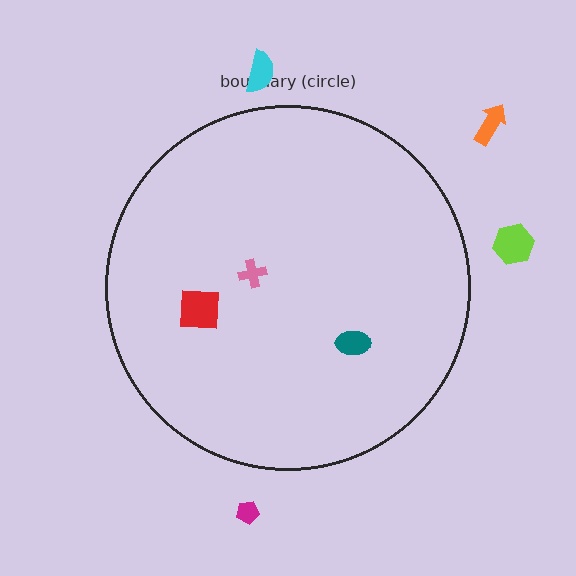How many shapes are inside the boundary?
3 inside, 4 outside.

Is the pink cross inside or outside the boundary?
Inside.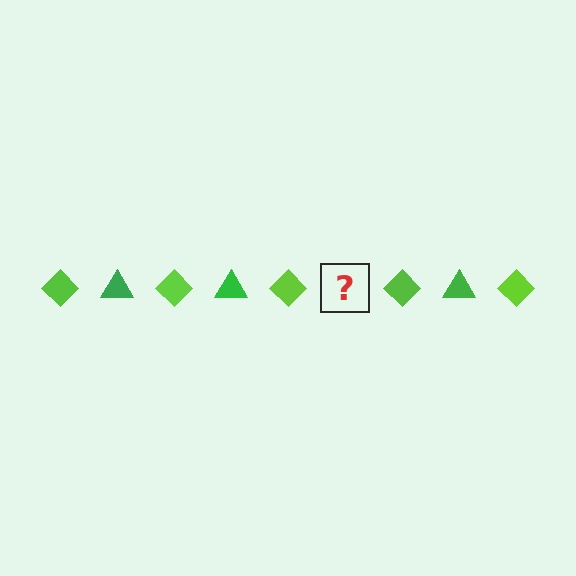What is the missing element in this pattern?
The missing element is a green triangle.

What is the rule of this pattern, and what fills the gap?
The rule is that the pattern alternates between lime diamond and green triangle. The gap should be filled with a green triangle.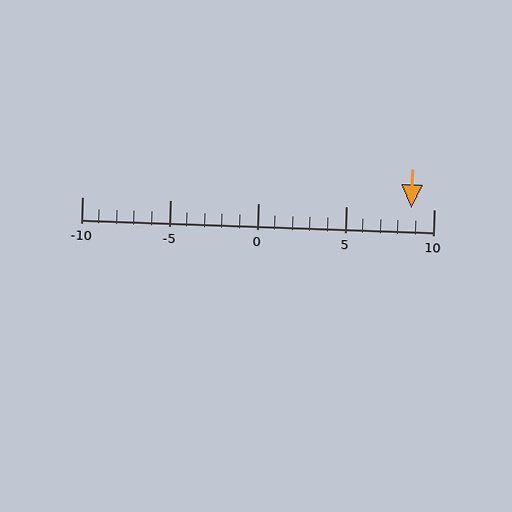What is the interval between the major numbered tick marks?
The major tick marks are spaced 5 units apart.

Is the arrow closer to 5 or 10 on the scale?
The arrow is closer to 10.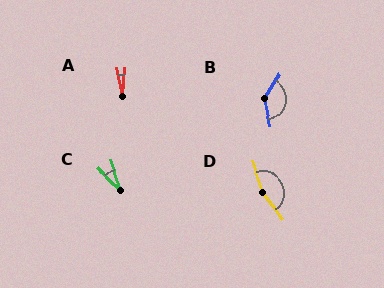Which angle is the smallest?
A, at approximately 16 degrees.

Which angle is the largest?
D, at approximately 161 degrees.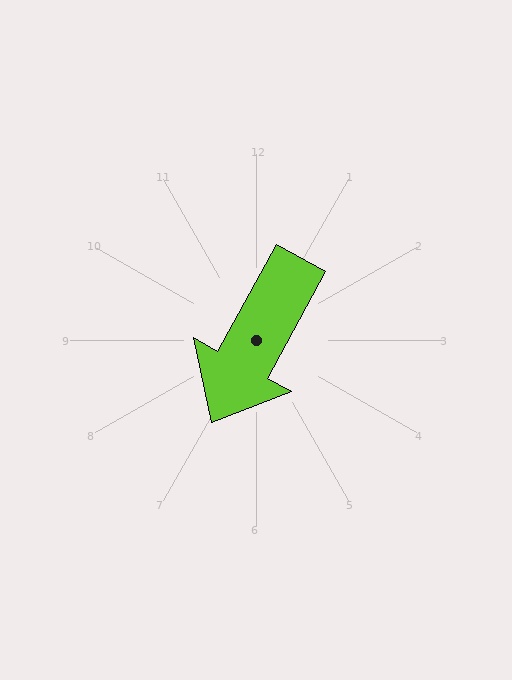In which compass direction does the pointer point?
Southwest.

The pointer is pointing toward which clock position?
Roughly 7 o'clock.